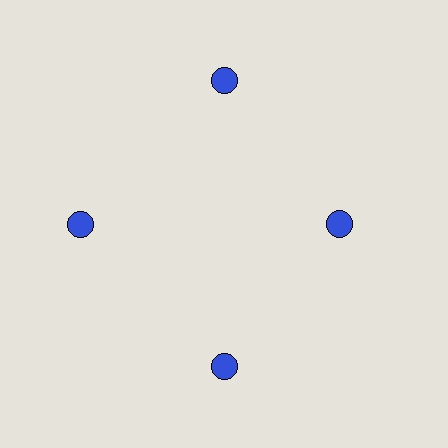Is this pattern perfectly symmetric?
No. The 4 blue circles are arranged in a ring, but one element near the 3 o'clock position is pulled inward toward the center, breaking the 4-fold rotational symmetry.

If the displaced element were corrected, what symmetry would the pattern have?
It would have 4-fold rotational symmetry — the pattern would map onto itself every 90 degrees.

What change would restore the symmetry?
The symmetry would be restored by moving it outward, back onto the ring so that all 4 circles sit at equal angles and equal distance from the center.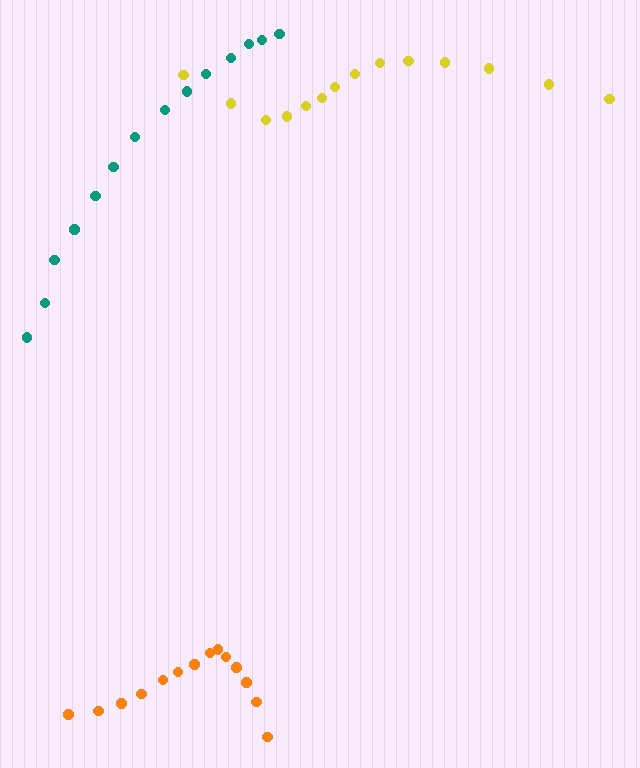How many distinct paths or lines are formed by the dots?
There are 3 distinct paths.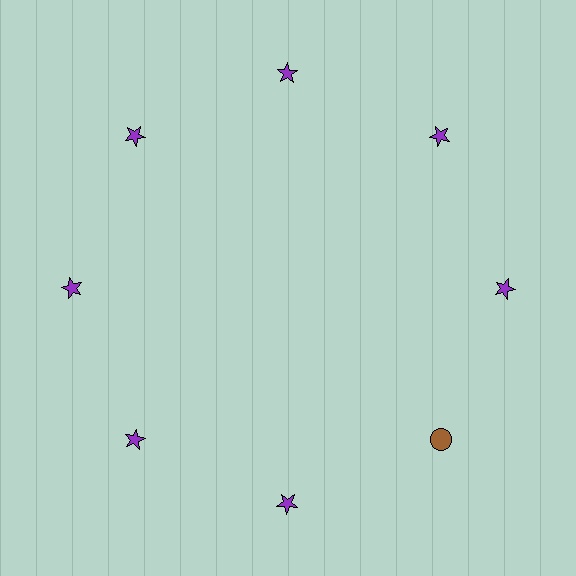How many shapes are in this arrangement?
There are 8 shapes arranged in a ring pattern.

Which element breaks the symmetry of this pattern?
The brown circle at roughly the 4 o'clock position breaks the symmetry. All other shapes are purple stars.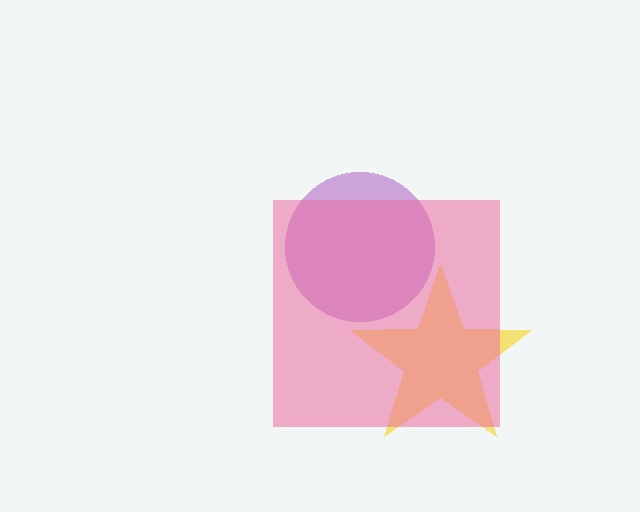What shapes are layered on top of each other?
The layered shapes are: a purple circle, a yellow star, a pink square.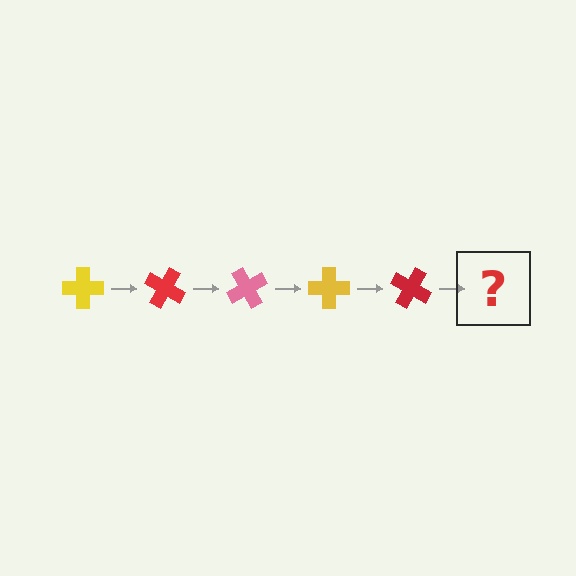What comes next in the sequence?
The next element should be a pink cross, rotated 150 degrees from the start.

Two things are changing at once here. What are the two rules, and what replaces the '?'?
The two rules are that it rotates 30 degrees each step and the color cycles through yellow, red, and pink. The '?' should be a pink cross, rotated 150 degrees from the start.